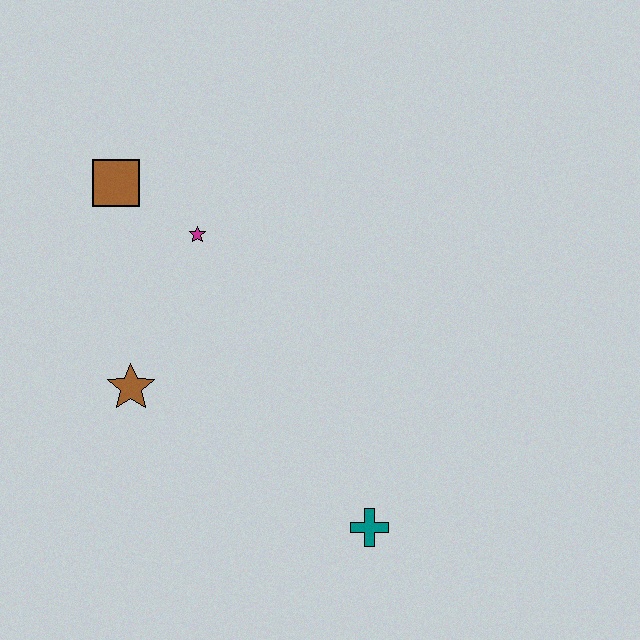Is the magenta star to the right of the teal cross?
No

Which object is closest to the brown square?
The magenta star is closest to the brown square.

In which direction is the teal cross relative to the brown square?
The teal cross is below the brown square.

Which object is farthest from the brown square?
The teal cross is farthest from the brown square.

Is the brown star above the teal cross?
Yes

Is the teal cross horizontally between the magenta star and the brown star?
No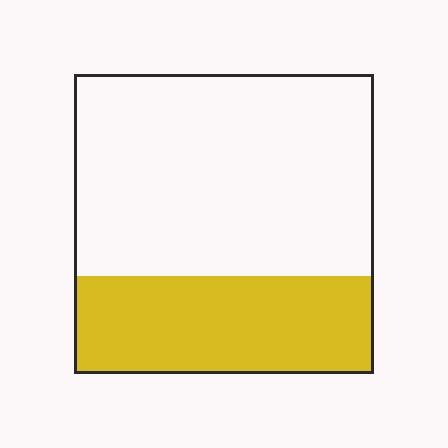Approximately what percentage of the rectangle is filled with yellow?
Approximately 35%.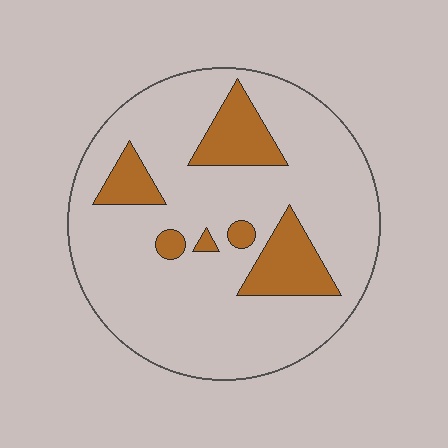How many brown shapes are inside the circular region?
6.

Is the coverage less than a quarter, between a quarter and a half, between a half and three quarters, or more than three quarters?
Less than a quarter.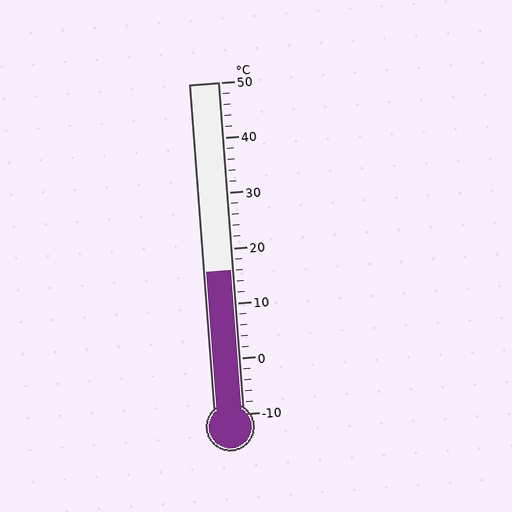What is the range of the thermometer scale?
The thermometer scale ranges from -10°C to 50°C.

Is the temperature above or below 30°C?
The temperature is below 30°C.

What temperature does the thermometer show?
The thermometer shows approximately 16°C.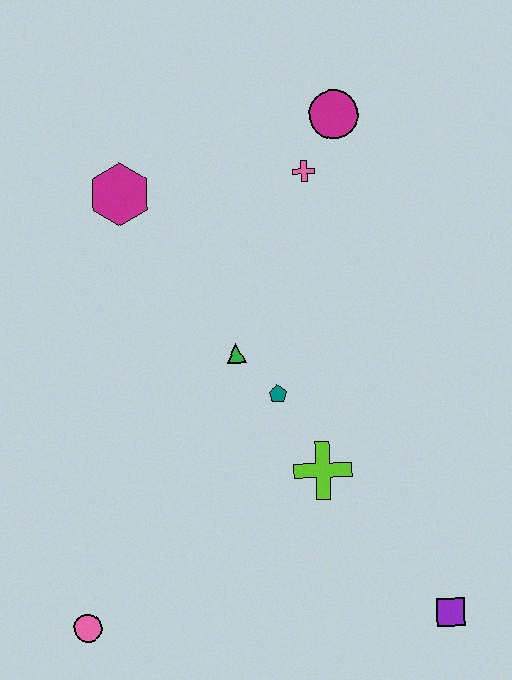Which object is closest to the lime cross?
The teal pentagon is closest to the lime cross.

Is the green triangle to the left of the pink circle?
No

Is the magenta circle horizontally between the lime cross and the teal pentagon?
No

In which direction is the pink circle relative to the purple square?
The pink circle is to the left of the purple square.